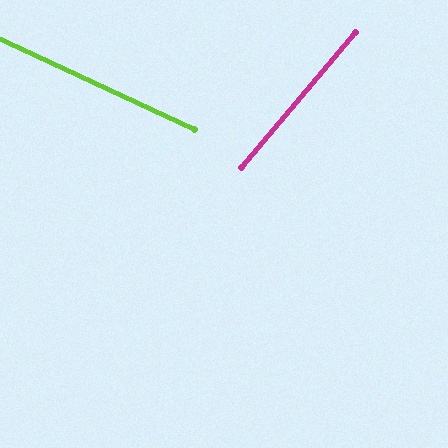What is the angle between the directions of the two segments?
Approximately 74 degrees.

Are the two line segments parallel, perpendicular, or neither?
Neither parallel nor perpendicular — they differ by about 74°.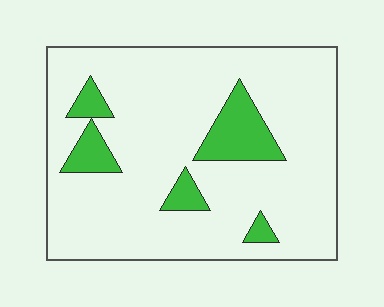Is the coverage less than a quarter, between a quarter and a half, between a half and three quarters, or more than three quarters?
Less than a quarter.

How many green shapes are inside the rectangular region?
5.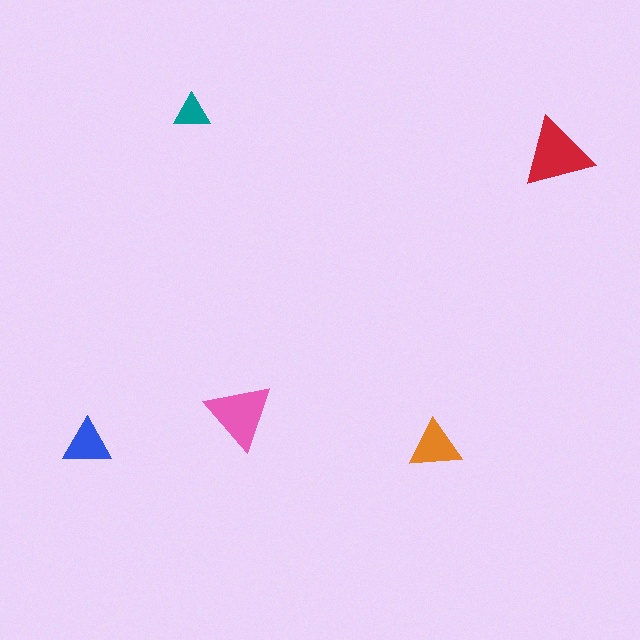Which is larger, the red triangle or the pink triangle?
The red one.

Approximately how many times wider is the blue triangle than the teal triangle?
About 1.5 times wider.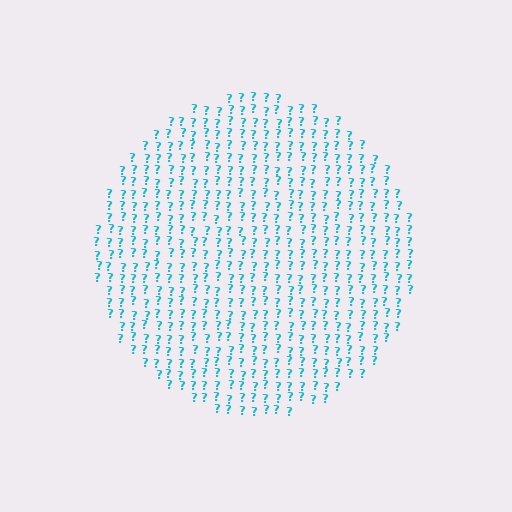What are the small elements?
The small elements are question marks.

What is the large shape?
The large shape is a circle.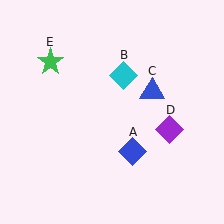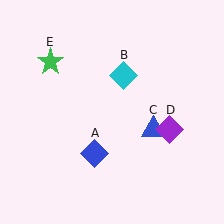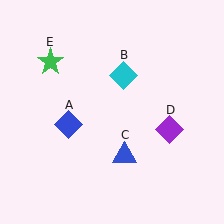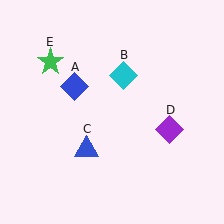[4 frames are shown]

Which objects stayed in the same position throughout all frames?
Cyan diamond (object B) and purple diamond (object D) and green star (object E) remained stationary.